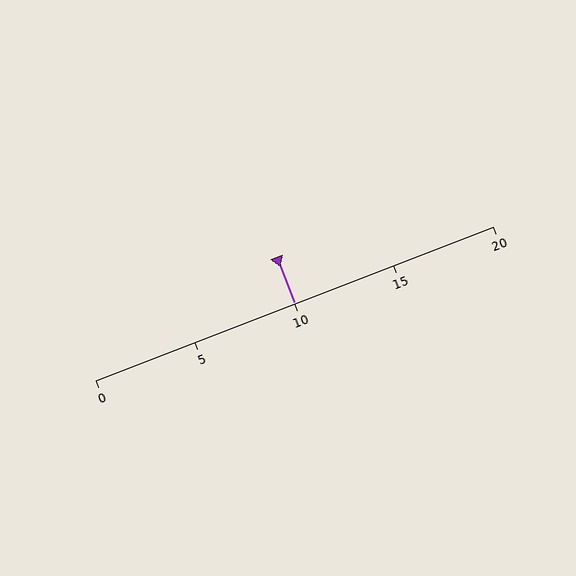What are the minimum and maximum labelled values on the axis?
The axis runs from 0 to 20.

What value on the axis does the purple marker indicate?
The marker indicates approximately 10.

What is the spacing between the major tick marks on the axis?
The major ticks are spaced 5 apart.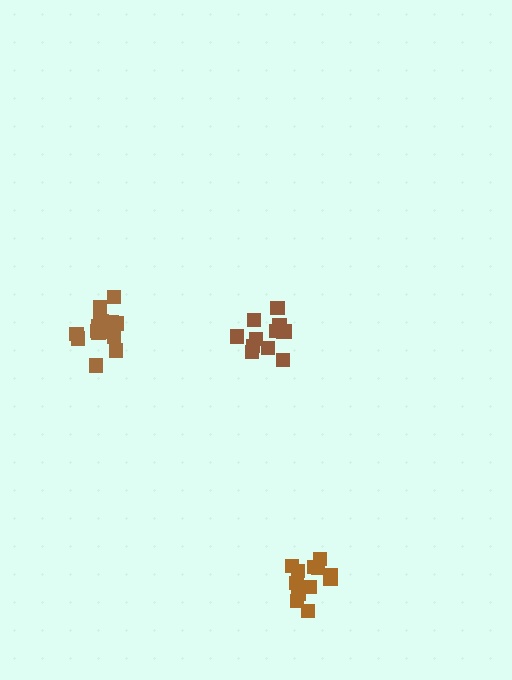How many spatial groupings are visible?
There are 3 spatial groupings.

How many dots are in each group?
Group 1: 12 dots, Group 2: 17 dots, Group 3: 12 dots (41 total).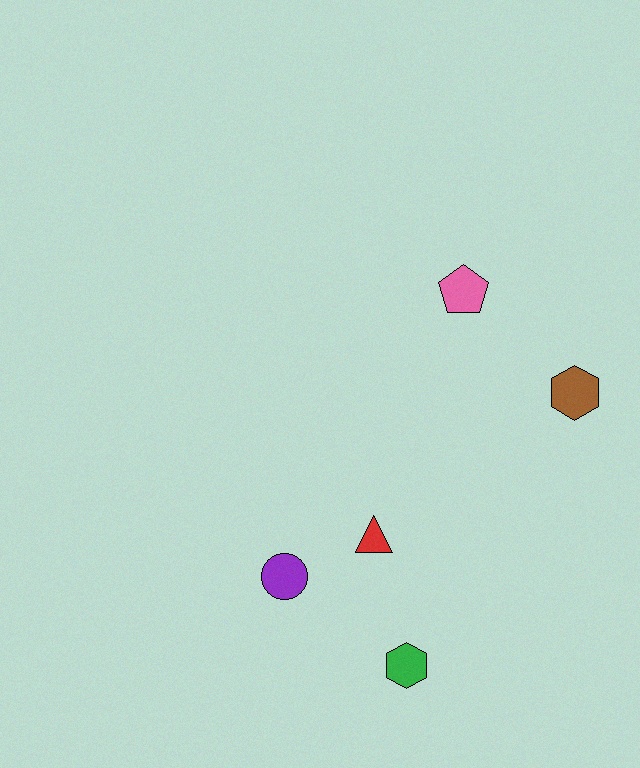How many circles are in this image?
There is 1 circle.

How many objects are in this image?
There are 5 objects.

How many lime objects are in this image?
There are no lime objects.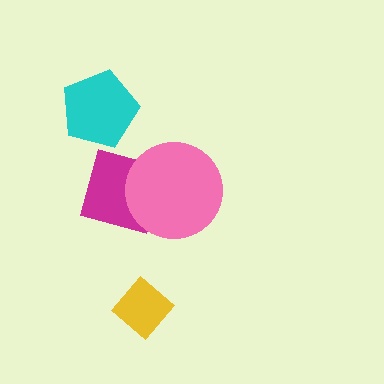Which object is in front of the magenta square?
The pink circle is in front of the magenta square.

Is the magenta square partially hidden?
Yes, it is partially covered by another shape.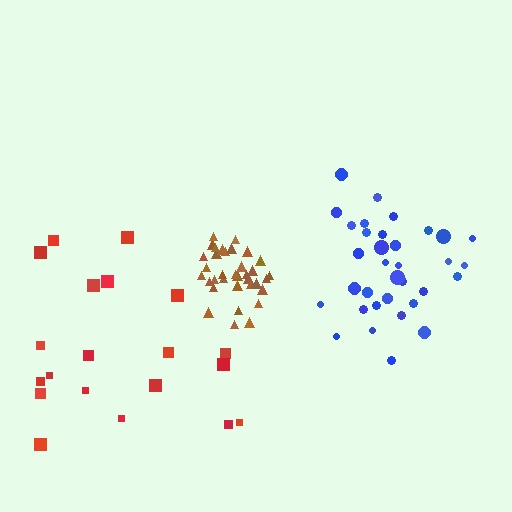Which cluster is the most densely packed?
Brown.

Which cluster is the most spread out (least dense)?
Red.